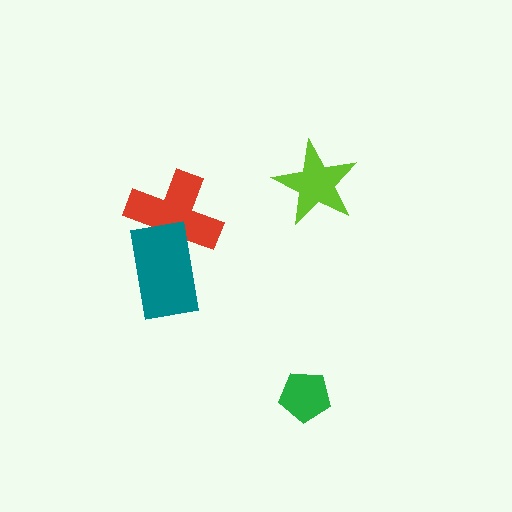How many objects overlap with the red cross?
1 object overlaps with the red cross.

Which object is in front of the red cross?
The teal rectangle is in front of the red cross.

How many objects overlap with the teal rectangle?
1 object overlaps with the teal rectangle.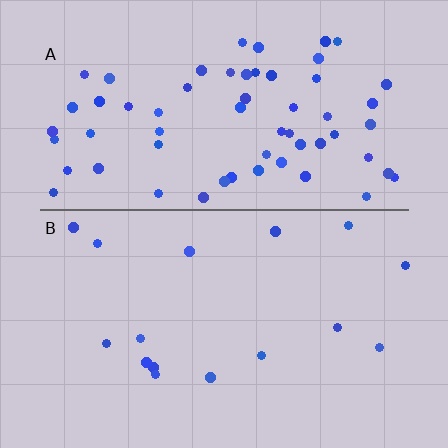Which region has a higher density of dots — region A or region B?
A (the top).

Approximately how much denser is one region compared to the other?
Approximately 3.9× — region A over region B.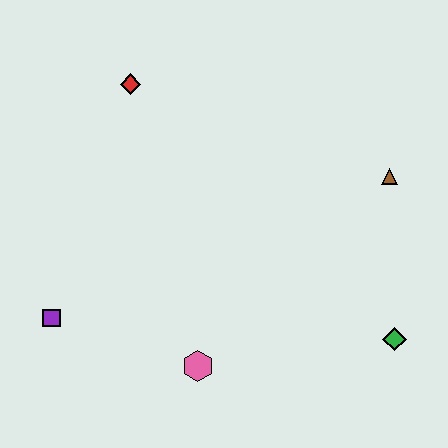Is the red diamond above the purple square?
Yes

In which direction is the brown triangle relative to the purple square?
The brown triangle is to the right of the purple square.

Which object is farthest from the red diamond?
The green diamond is farthest from the red diamond.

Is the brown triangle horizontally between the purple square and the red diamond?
No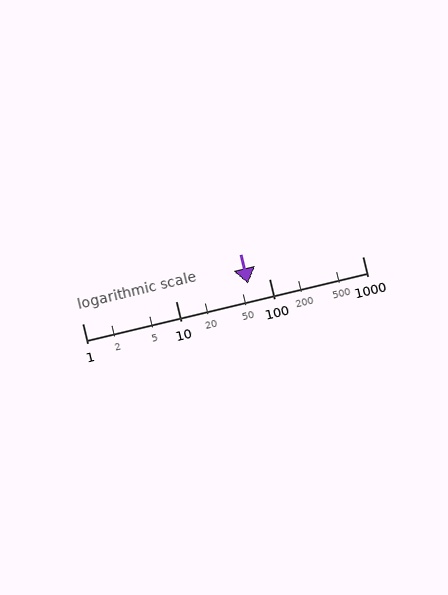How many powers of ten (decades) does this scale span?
The scale spans 3 decades, from 1 to 1000.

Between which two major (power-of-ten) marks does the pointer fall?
The pointer is between 10 and 100.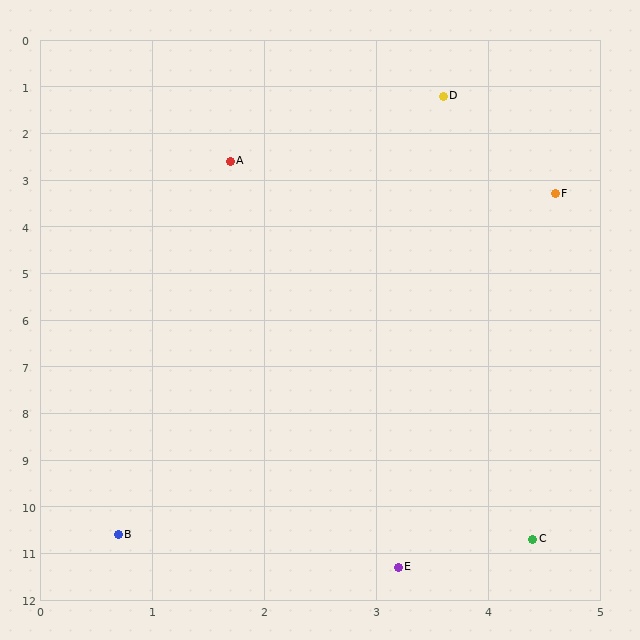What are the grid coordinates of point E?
Point E is at approximately (3.2, 11.3).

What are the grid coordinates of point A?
Point A is at approximately (1.7, 2.6).